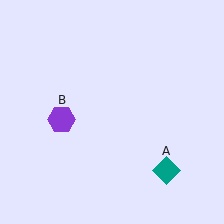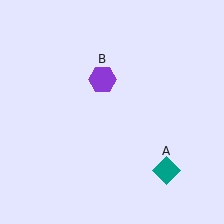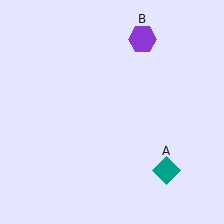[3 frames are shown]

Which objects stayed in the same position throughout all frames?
Teal diamond (object A) remained stationary.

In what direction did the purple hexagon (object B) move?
The purple hexagon (object B) moved up and to the right.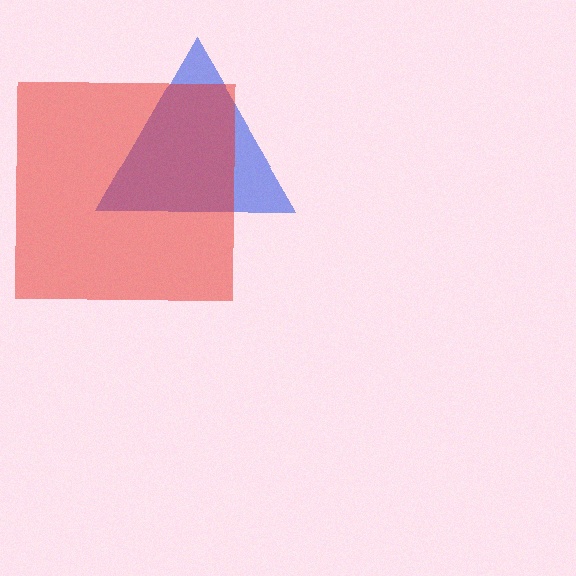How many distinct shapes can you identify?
There are 2 distinct shapes: a blue triangle, a red square.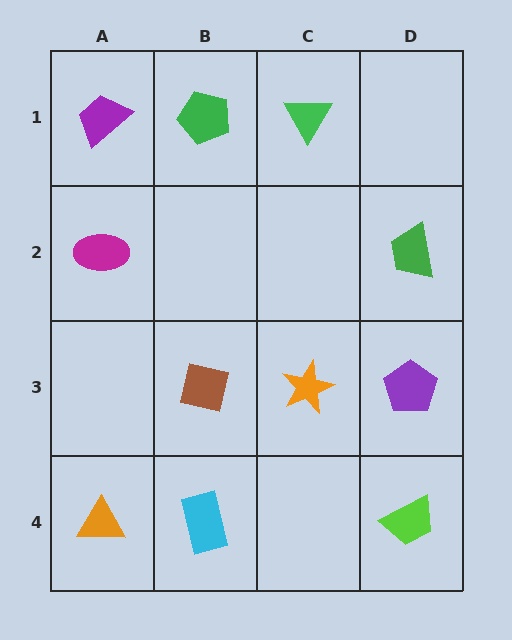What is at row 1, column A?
A purple trapezoid.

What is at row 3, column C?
An orange star.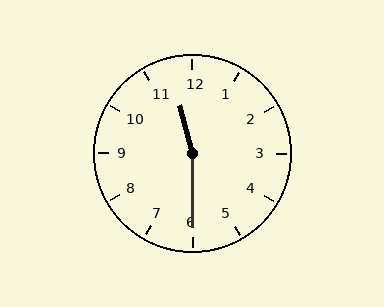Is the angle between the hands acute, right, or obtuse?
It is obtuse.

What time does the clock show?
11:30.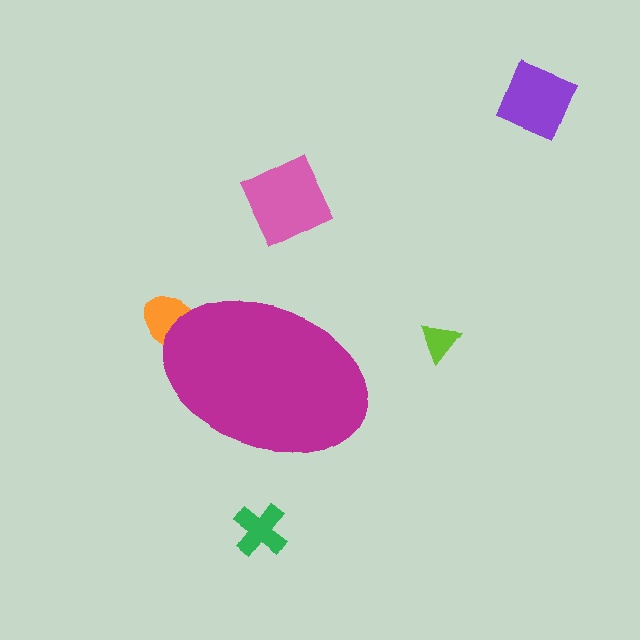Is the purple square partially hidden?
No, the purple square is fully visible.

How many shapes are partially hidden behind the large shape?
1 shape is partially hidden.